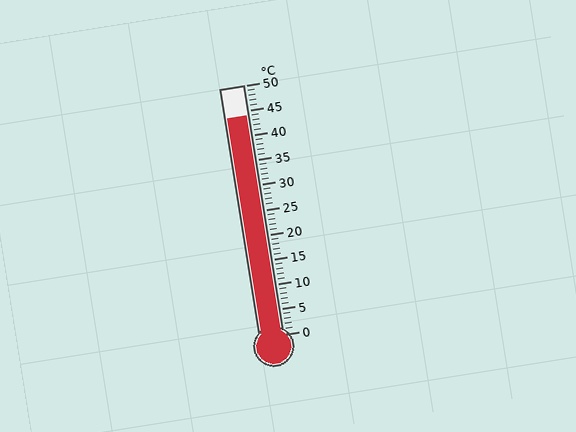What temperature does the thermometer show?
The thermometer shows approximately 44°C.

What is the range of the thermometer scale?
The thermometer scale ranges from 0°C to 50°C.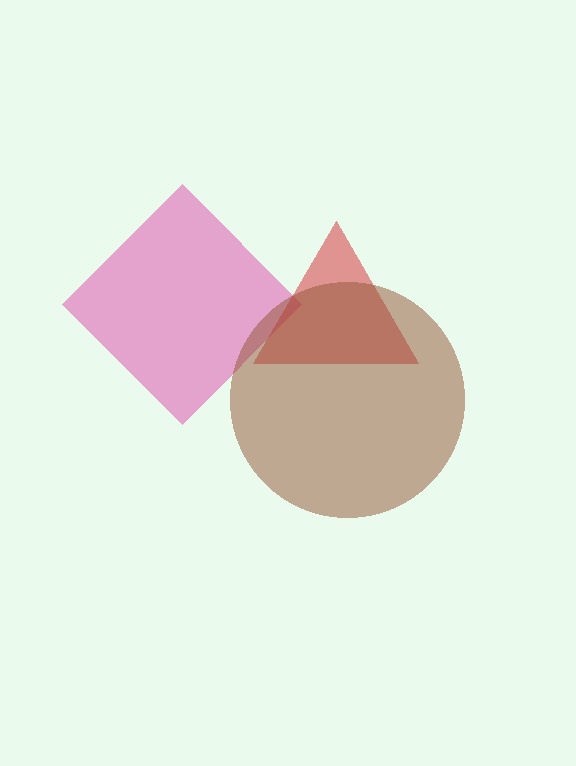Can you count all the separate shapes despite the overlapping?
Yes, there are 3 separate shapes.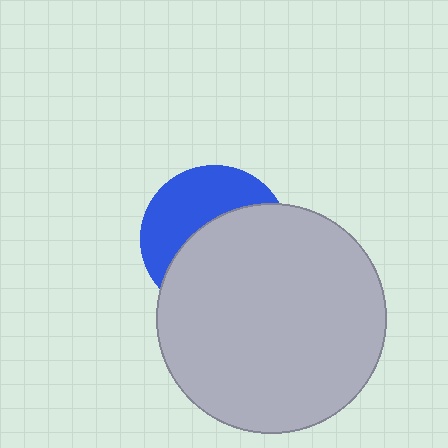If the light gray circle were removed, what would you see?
You would see the complete blue circle.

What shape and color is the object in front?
The object in front is a light gray circle.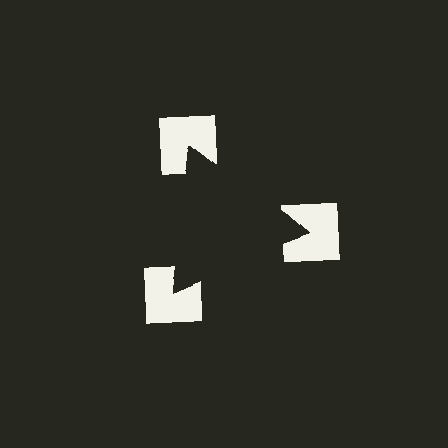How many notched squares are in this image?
There are 3 — one at each vertex of the illusory triangle.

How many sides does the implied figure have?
3 sides.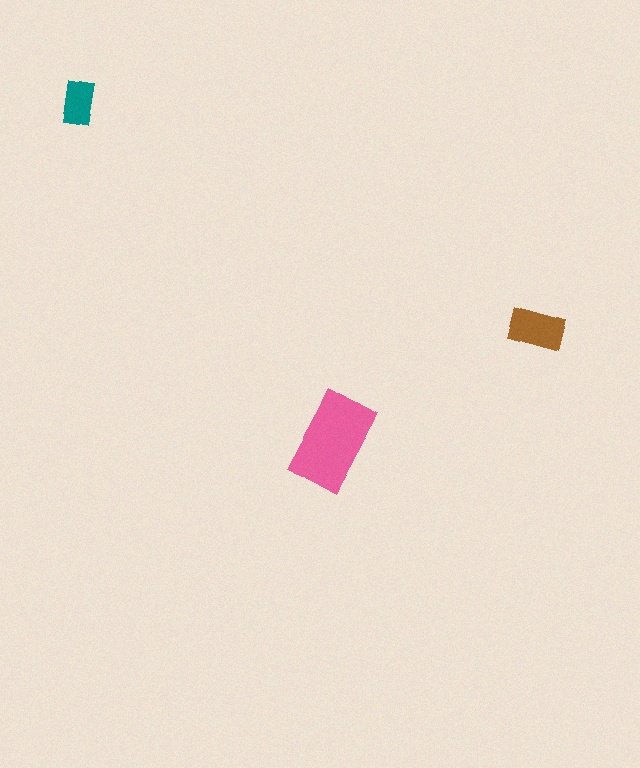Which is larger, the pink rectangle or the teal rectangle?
The pink one.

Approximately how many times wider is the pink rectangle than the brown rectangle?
About 1.5 times wider.